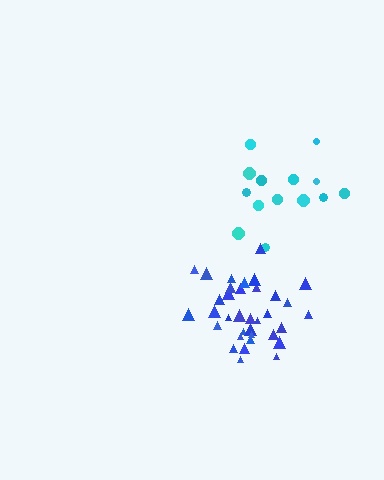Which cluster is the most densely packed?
Blue.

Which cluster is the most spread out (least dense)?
Cyan.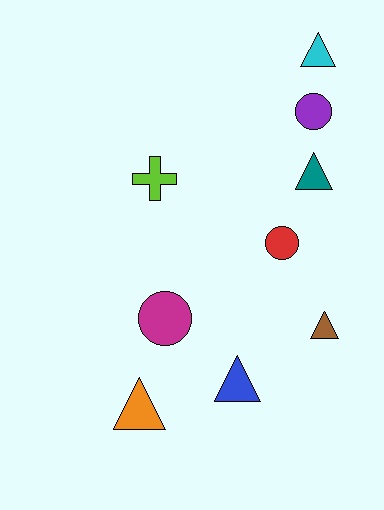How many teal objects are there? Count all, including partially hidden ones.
There is 1 teal object.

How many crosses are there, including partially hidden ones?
There is 1 cross.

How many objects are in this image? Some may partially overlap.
There are 9 objects.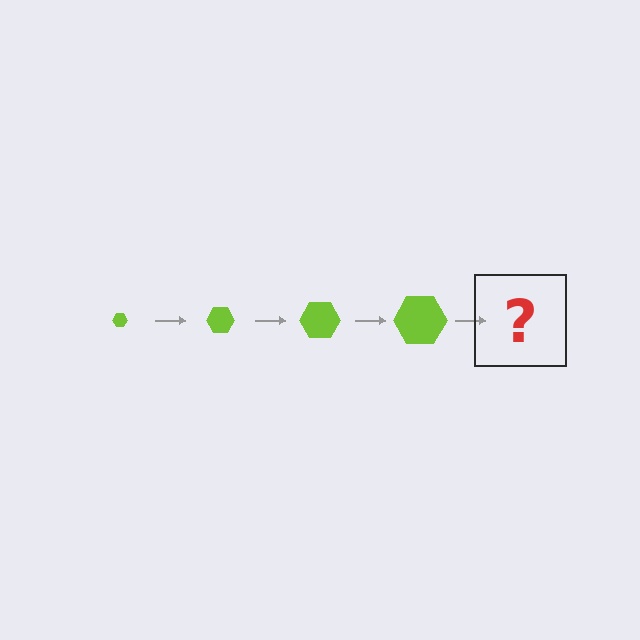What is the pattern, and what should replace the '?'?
The pattern is that the hexagon gets progressively larger each step. The '?' should be a lime hexagon, larger than the previous one.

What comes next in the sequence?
The next element should be a lime hexagon, larger than the previous one.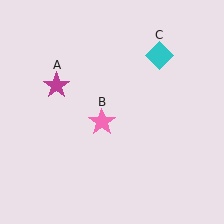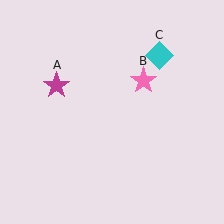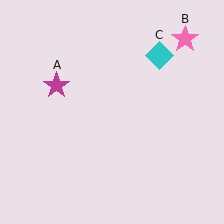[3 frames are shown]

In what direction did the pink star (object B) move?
The pink star (object B) moved up and to the right.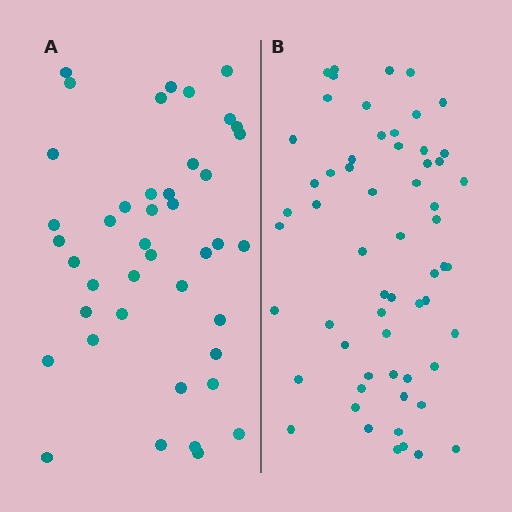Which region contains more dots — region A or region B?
Region B (the right region) has more dots.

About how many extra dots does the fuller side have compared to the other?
Region B has approximately 20 more dots than region A.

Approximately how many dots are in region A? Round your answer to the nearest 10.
About 40 dots. (The exact count is 42, which rounds to 40.)